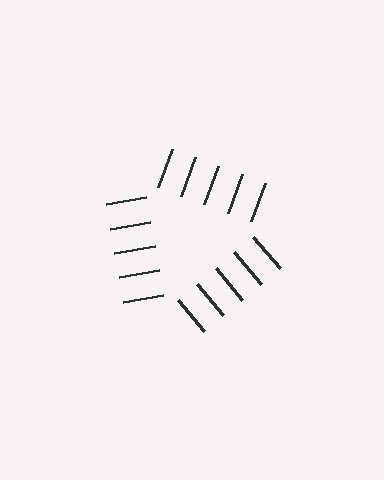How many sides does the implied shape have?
3 sides — the line-ends trace a triangle.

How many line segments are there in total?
15 — 5 along each of the 3 edges.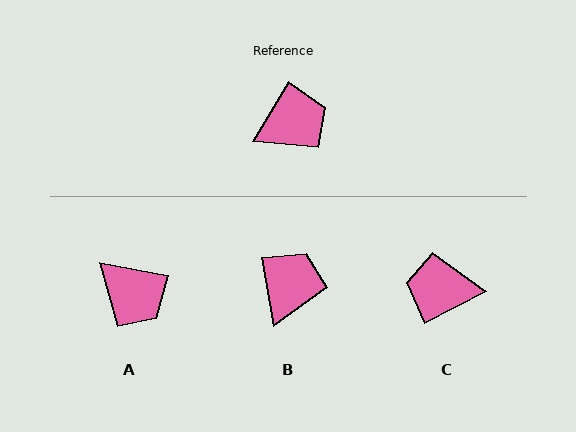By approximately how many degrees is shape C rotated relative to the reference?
Approximately 149 degrees counter-clockwise.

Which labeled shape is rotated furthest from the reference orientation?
C, about 149 degrees away.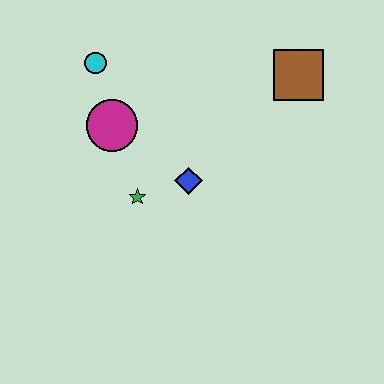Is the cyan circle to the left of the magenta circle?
Yes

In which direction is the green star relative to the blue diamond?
The green star is to the left of the blue diamond.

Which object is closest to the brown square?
The blue diamond is closest to the brown square.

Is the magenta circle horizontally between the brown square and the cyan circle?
Yes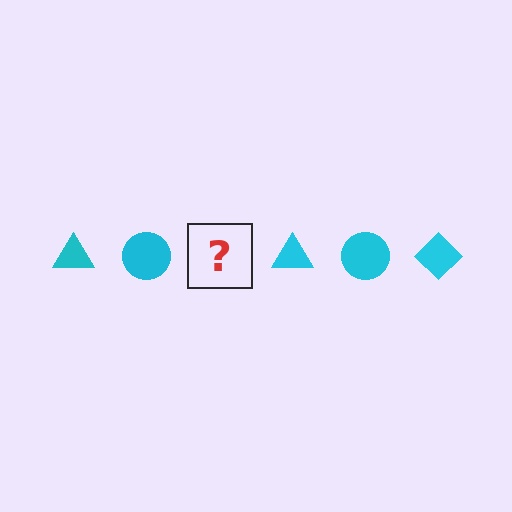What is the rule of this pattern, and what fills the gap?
The rule is that the pattern cycles through triangle, circle, diamond shapes in cyan. The gap should be filled with a cyan diamond.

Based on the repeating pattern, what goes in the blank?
The blank should be a cyan diamond.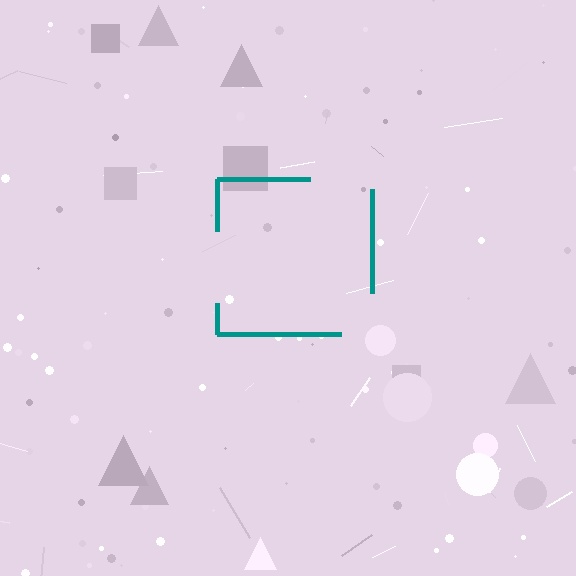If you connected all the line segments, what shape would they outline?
They would outline a square.